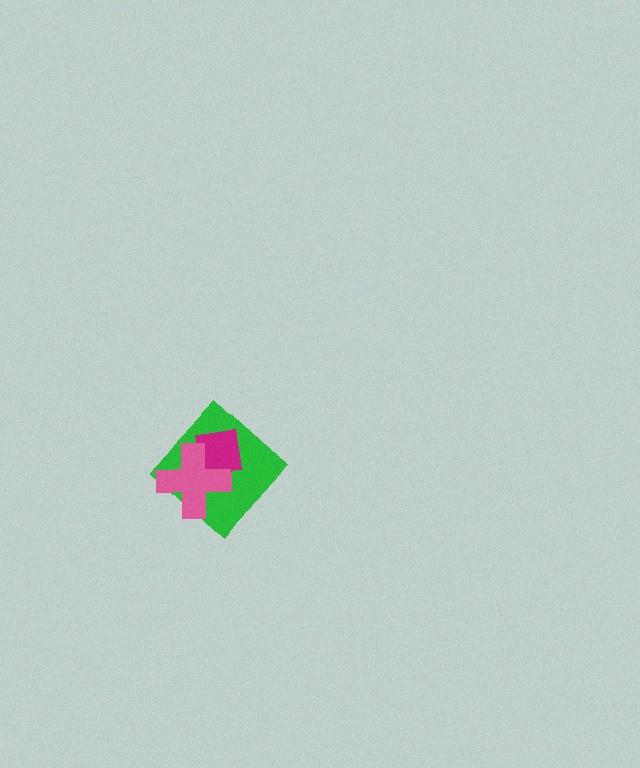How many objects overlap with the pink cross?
2 objects overlap with the pink cross.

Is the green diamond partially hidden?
Yes, it is partially covered by another shape.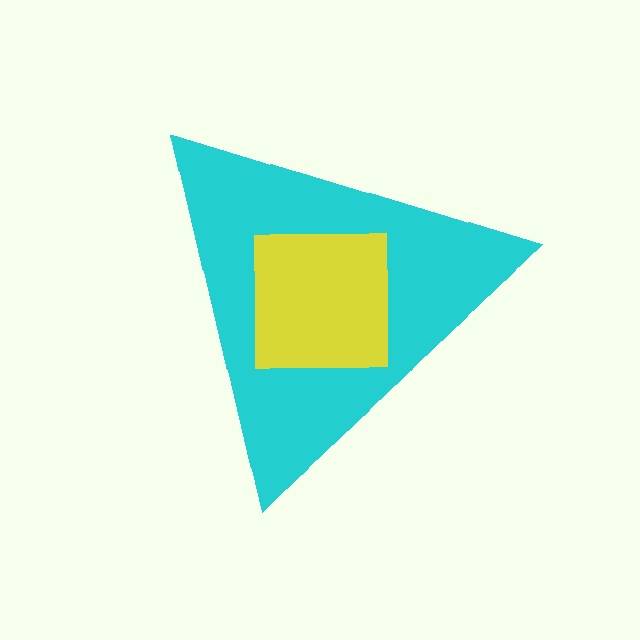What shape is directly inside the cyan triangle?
The yellow square.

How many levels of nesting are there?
2.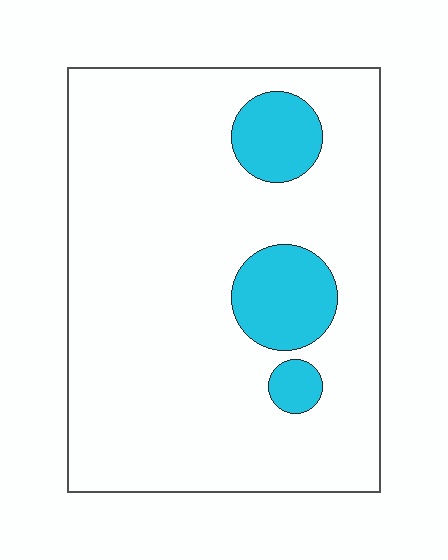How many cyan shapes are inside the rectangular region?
3.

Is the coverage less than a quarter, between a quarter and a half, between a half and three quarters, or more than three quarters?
Less than a quarter.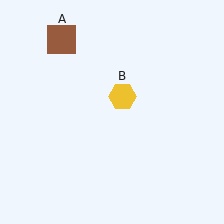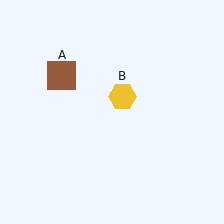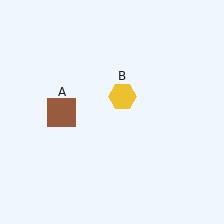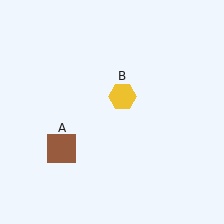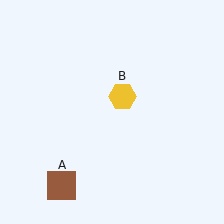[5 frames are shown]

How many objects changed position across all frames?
1 object changed position: brown square (object A).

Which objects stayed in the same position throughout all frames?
Yellow hexagon (object B) remained stationary.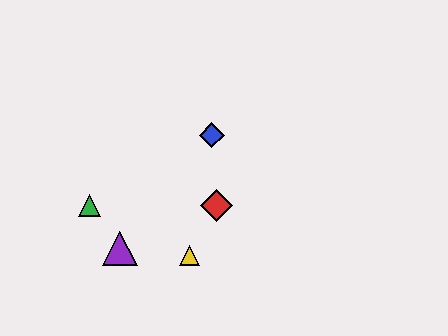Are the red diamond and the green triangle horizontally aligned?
Yes, both are at y≈205.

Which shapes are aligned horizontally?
The red diamond, the green triangle are aligned horizontally.